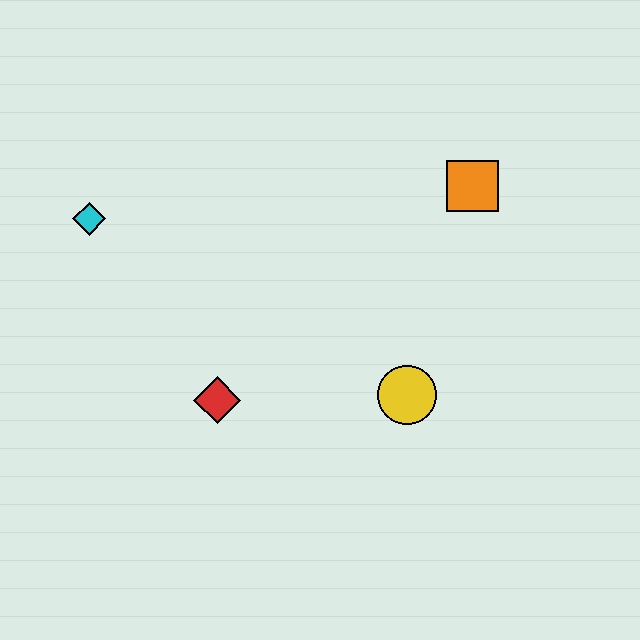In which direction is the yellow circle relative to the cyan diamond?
The yellow circle is to the right of the cyan diamond.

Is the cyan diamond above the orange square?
No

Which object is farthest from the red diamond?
The orange square is farthest from the red diamond.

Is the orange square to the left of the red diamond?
No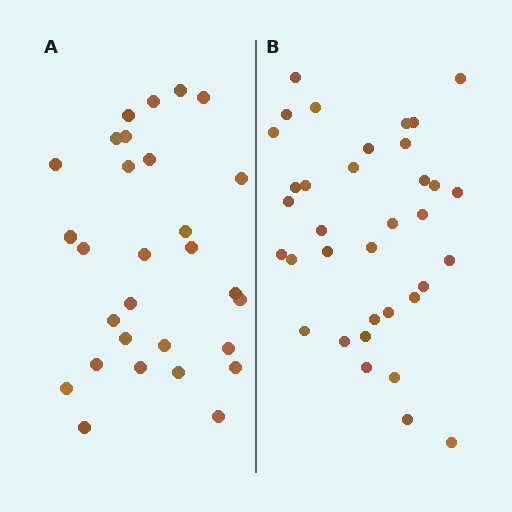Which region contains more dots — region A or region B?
Region B (the right region) has more dots.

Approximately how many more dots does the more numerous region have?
Region B has about 6 more dots than region A.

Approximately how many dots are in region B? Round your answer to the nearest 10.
About 40 dots. (The exact count is 35, which rounds to 40.)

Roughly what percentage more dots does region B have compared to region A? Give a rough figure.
About 20% more.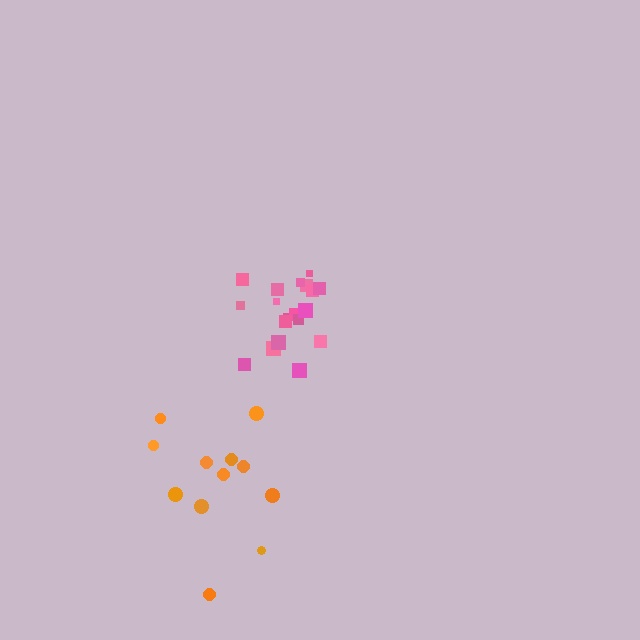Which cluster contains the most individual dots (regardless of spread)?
Pink (19).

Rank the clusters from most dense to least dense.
pink, orange.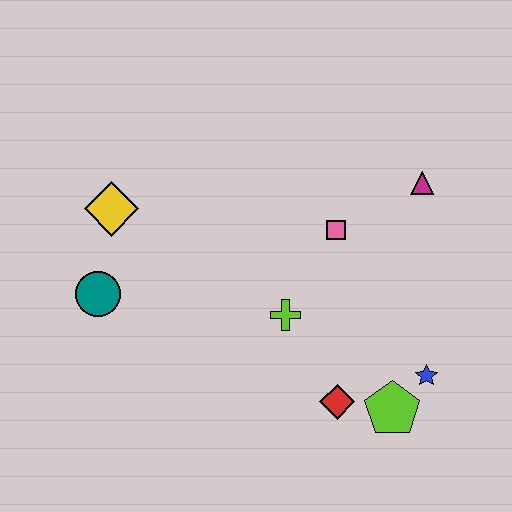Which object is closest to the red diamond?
The lime pentagon is closest to the red diamond.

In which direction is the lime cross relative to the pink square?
The lime cross is below the pink square.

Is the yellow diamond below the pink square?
No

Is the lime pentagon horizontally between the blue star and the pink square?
Yes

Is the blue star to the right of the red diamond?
Yes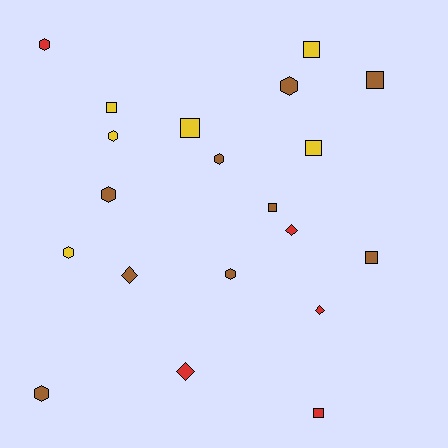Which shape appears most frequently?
Square, with 8 objects.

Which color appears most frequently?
Brown, with 9 objects.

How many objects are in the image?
There are 20 objects.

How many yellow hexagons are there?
There are 2 yellow hexagons.